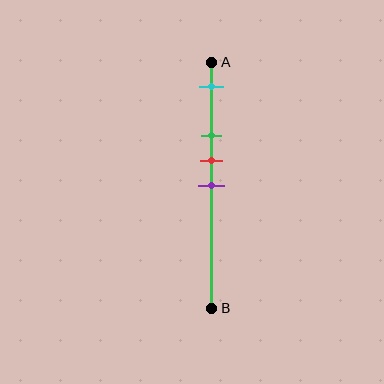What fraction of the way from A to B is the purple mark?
The purple mark is approximately 50% (0.5) of the way from A to B.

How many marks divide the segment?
There are 4 marks dividing the segment.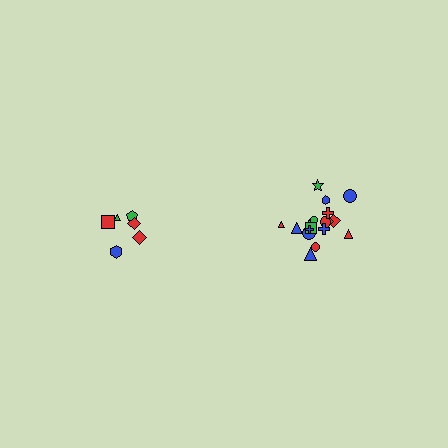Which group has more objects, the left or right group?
The right group.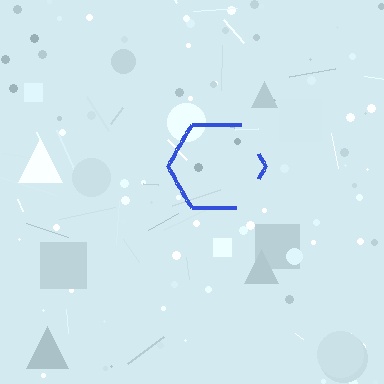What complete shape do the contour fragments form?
The contour fragments form a hexagon.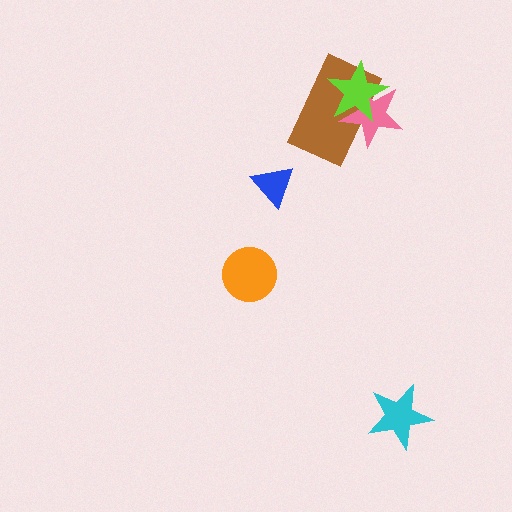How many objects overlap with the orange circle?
0 objects overlap with the orange circle.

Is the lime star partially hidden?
No, no other shape covers it.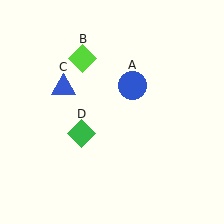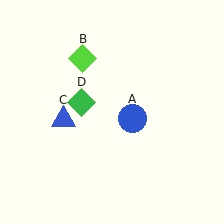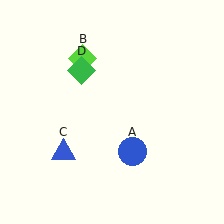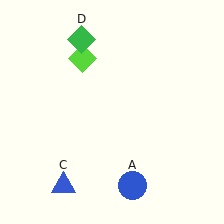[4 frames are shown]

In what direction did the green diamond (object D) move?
The green diamond (object D) moved up.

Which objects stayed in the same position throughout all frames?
Lime diamond (object B) remained stationary.